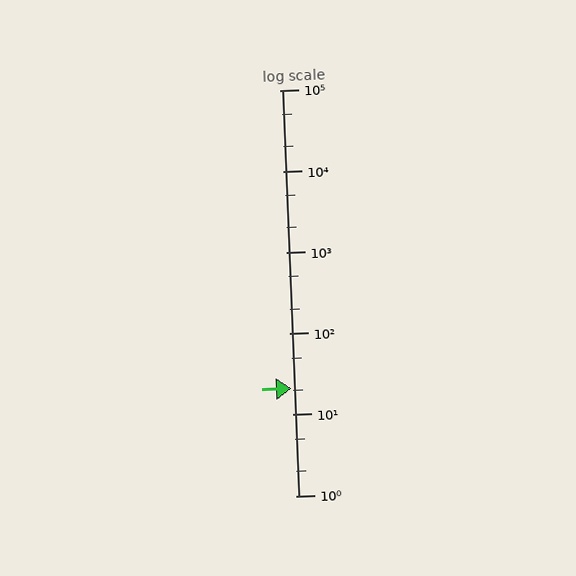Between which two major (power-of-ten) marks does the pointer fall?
The pointer is between 10 and 100.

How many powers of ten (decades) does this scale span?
The scale spans 5 decades, from 1 to 100000.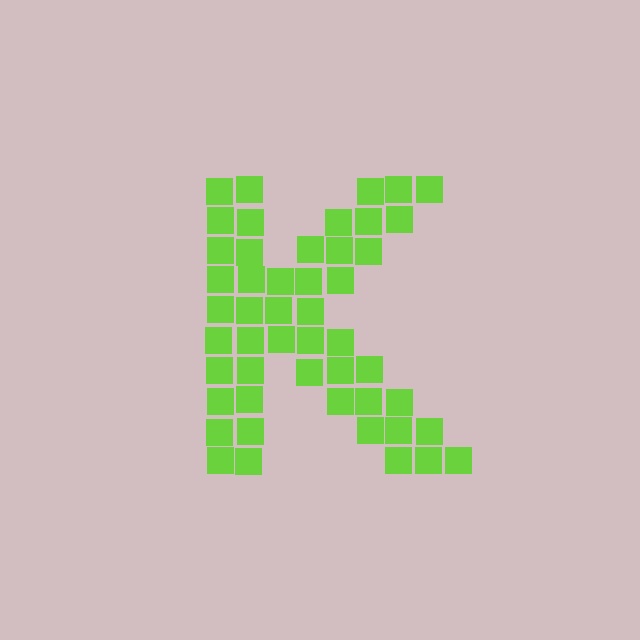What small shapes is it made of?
It is made of small squares.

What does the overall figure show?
The overall figure shows the letter K.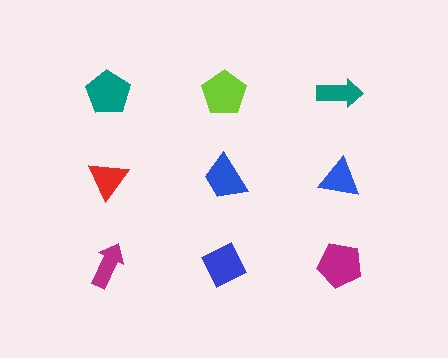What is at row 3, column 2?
A blue diamond.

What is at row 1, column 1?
A teal pentagon.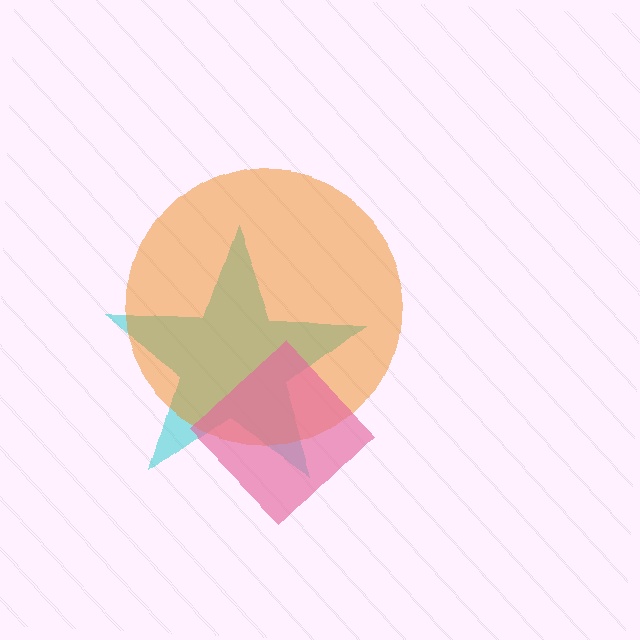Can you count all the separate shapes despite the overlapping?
Yes, there are 3 separate shapes.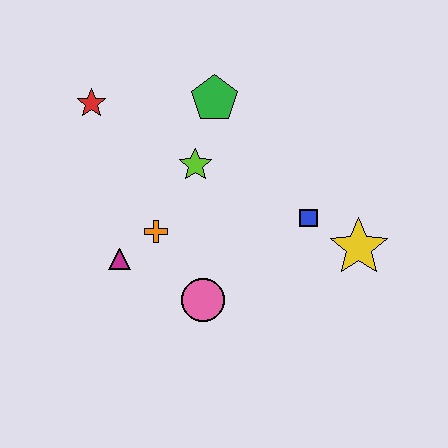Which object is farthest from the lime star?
The yellow star is farthest from the lime star.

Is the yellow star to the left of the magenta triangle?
No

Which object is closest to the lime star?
The green pentagon is closest to the lime star.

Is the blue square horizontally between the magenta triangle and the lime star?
No